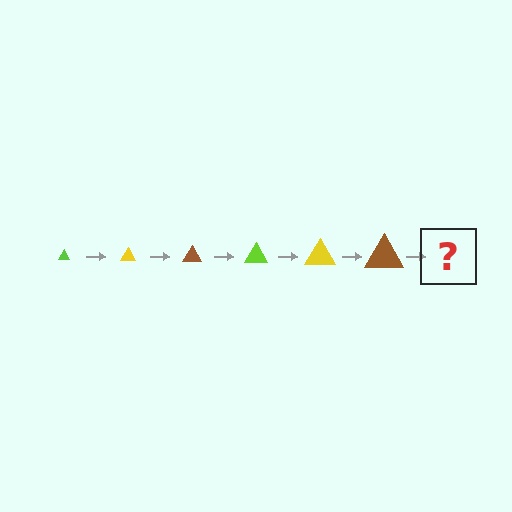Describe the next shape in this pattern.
It should be a lime triangle, larger than the previous one.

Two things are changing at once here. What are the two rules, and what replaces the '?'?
The two rules are that the triangle grows larger each step and the color cycles through lime, yellow, and brown. The '?' should be a lime triangle, larger than the previous one.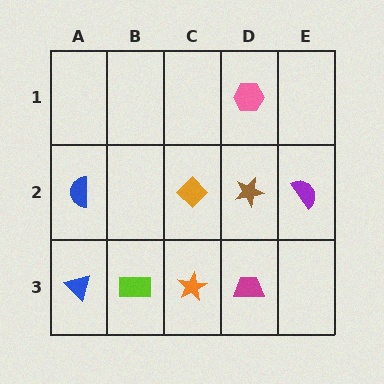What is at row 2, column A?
A blue semicircle.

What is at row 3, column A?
A blue triangle.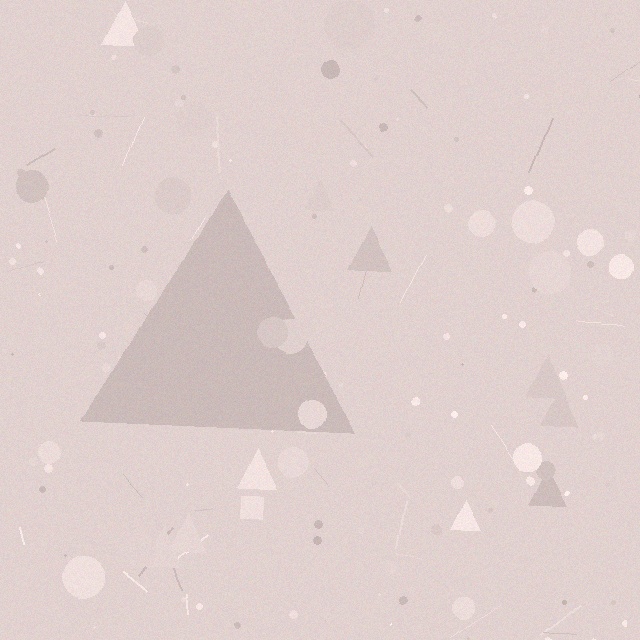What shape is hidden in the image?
A triangle is hidden in the image.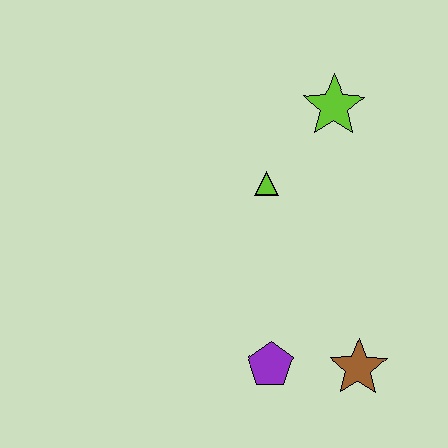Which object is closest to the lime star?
The lime triangle is closest to the lime star.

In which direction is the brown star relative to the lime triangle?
The brown star is below the lime triangle.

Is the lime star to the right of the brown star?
No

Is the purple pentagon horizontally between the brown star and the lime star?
No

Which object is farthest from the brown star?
The lime star is farthest from the brown star.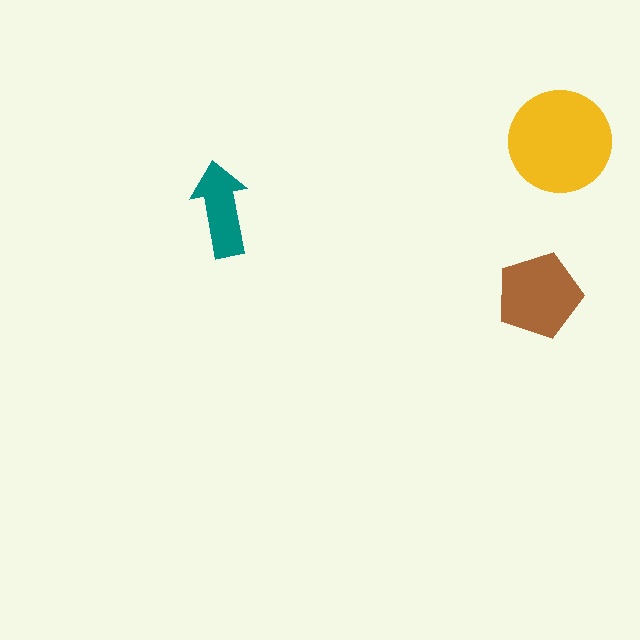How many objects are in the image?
There are 3 objects in the image.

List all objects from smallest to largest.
The teal arrow, the brown pentagon, the yellow circle.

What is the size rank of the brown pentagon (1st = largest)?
2nd.